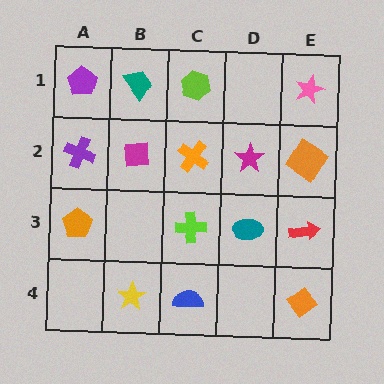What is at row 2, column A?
A purple cross.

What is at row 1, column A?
A purple pentagon.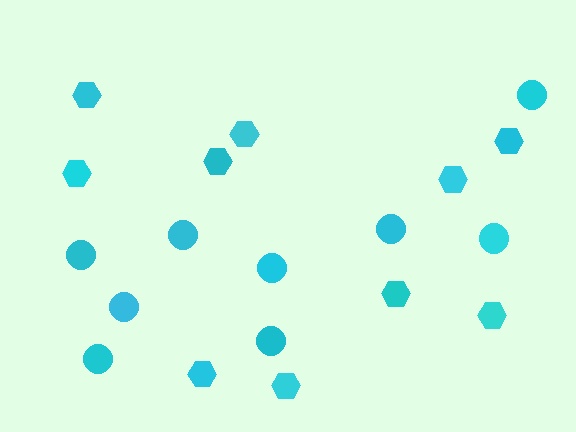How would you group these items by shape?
There are 2 groups: one group of circles (9) and one group of hexagons (10).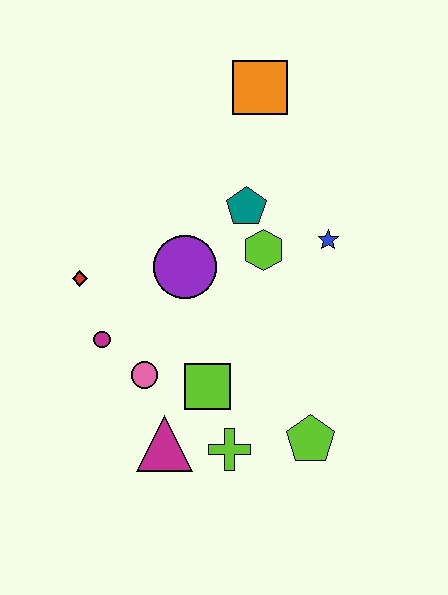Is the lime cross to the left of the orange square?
Yes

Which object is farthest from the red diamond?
The lime pentagon is farthest from the red diamond.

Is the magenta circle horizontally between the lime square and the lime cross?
No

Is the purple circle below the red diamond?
No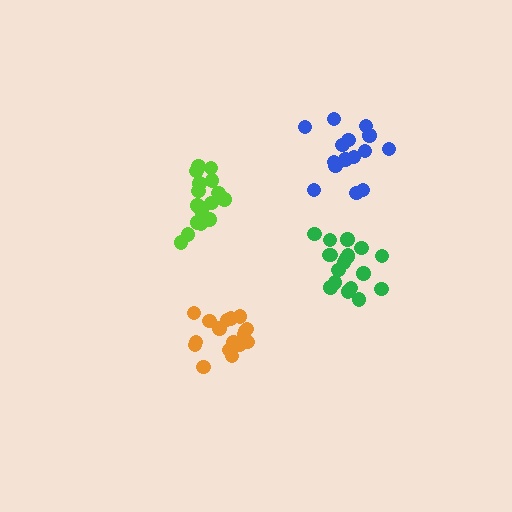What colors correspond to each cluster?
The clusters are colored: lime, orange, blue, green.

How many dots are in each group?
Group 1: 16 dots, Group 2: 17 dots, Group 3: 15 dots, Group 4: 19 dots (67 total).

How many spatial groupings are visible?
There are 4 spatial groupings.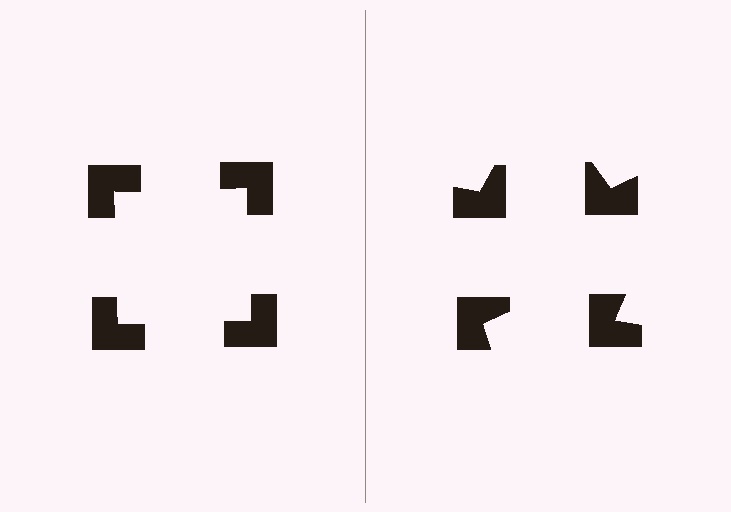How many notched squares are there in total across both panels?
8 — 4 on each side.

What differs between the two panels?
The notched squares are positioned identically on both sides; only the wedge orientations differ. On the left they align to a square; on the right they are misaligned.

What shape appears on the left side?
An illusory square.